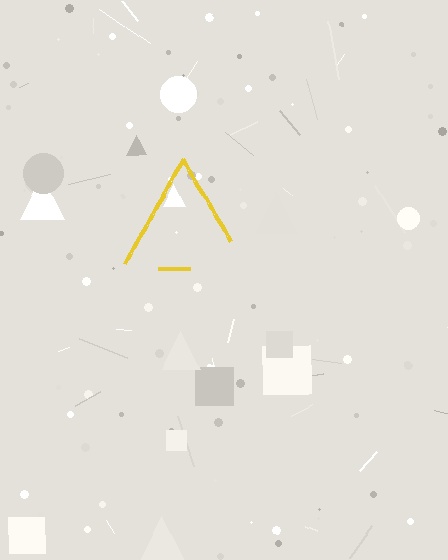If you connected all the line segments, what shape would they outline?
They would outline a triangle.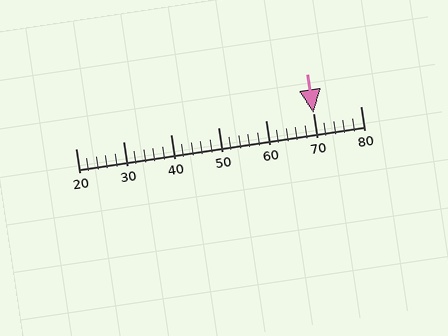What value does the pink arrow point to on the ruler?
The pink arrow points to approximately 70.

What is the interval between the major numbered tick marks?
The major tick marks are spaced 10 units apart.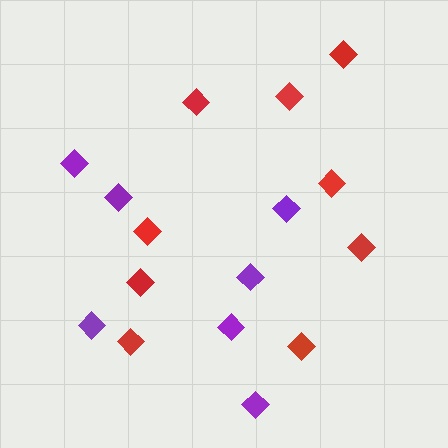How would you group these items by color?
There are 2 groups: one group of red diamonds (9) and one group of purple diamonds (7).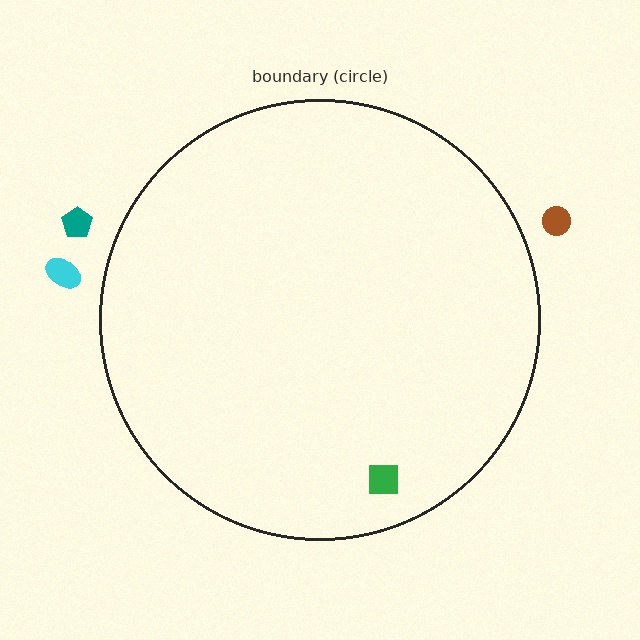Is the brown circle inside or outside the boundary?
Outside.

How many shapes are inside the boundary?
1 inside, 3 outside.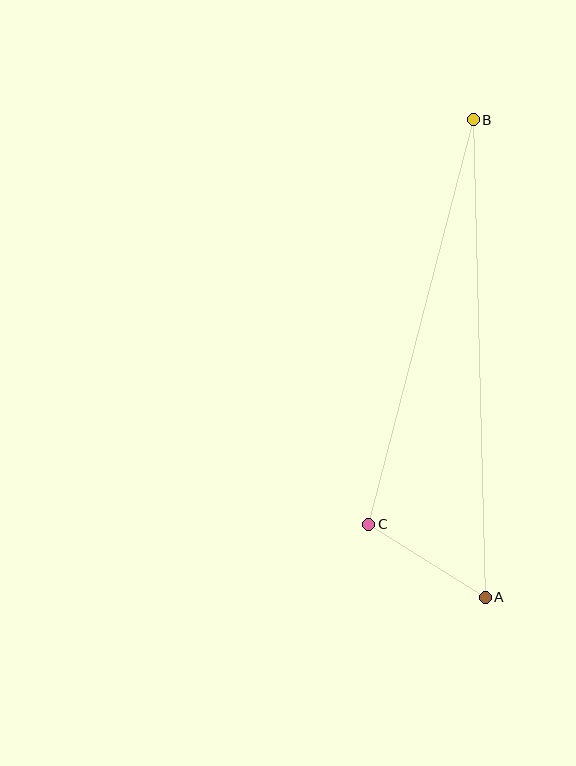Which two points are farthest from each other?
Points A and B are farthest from each other.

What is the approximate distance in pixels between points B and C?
The distance between B and C is approximately 418 pixels.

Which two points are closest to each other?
Points A and C are closest to each other.